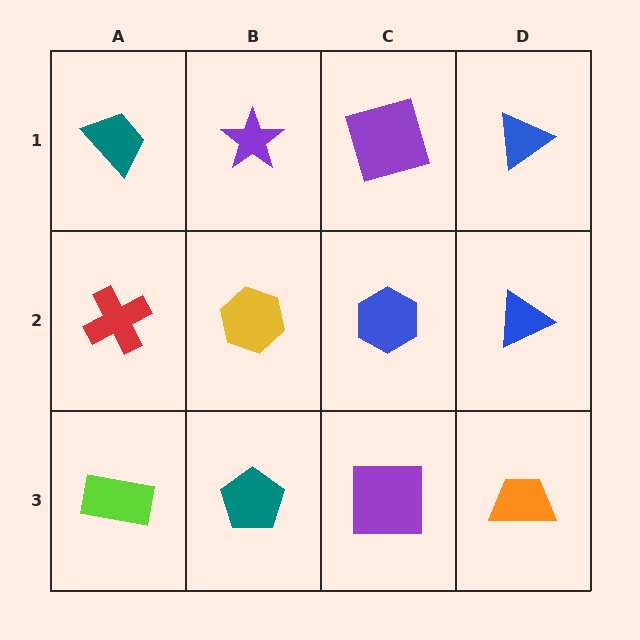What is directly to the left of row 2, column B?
A red cross.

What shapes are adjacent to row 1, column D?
A blue triangle (row 2, column D), a purple square (row 1, column C).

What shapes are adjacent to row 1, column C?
A blue hexagon (row 2, column C), a purple star (row 1, column B), a blue triangle (row 1, column D).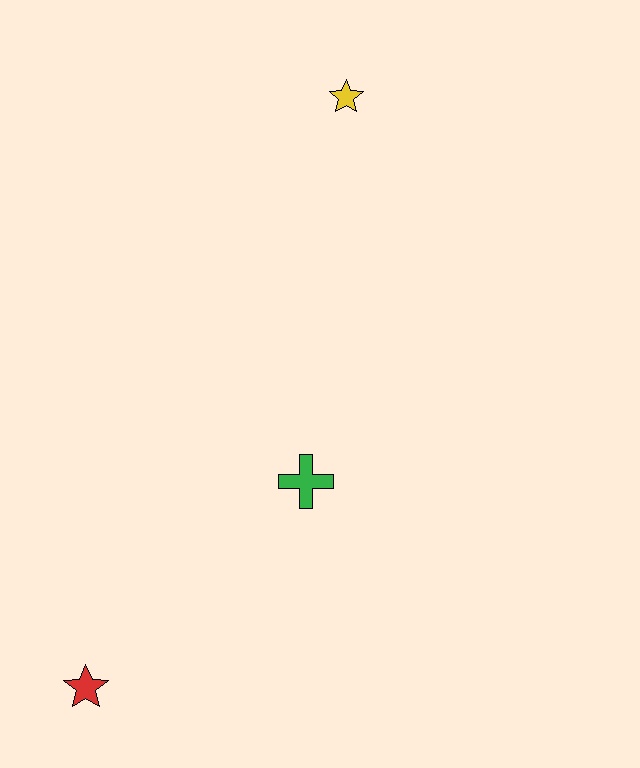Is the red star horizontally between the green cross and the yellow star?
No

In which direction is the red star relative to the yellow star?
The red star is below the yellow star.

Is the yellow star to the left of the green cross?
No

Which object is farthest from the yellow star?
The red star is farthest from the yellow star.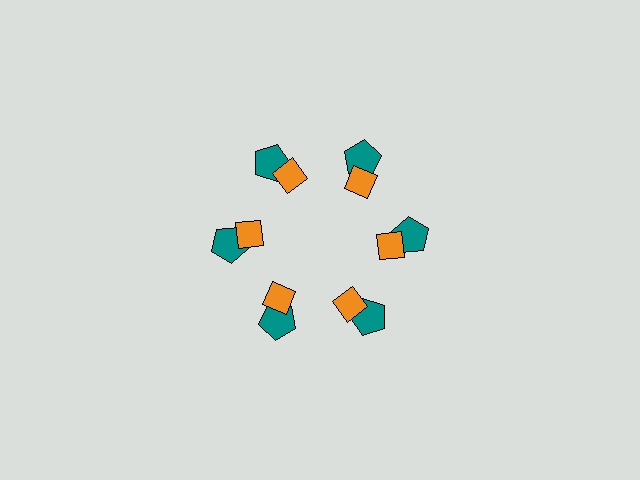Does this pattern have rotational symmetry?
Yes, this pattern has 6-fold rotational symmetry. It looks the same after rotating 60 degrees around the center.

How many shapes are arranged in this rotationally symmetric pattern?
There are 12 shapes, arranged in 6 groups of 2.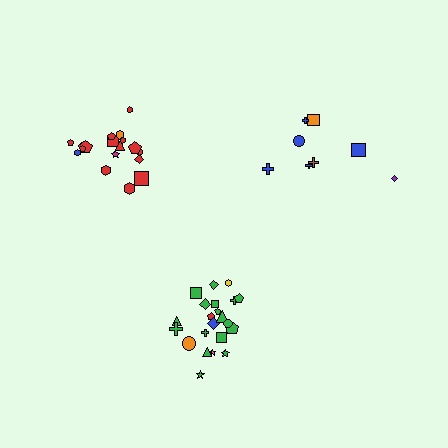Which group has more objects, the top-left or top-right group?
The top-left group.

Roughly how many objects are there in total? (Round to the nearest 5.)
Roughly 50 objects in total.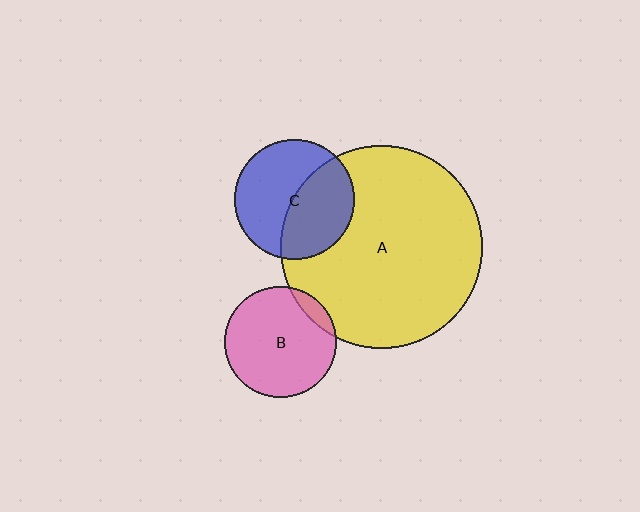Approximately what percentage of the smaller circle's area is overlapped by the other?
Approximately 10%.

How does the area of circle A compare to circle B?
Approximately 3.3 times.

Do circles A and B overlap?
Yes.